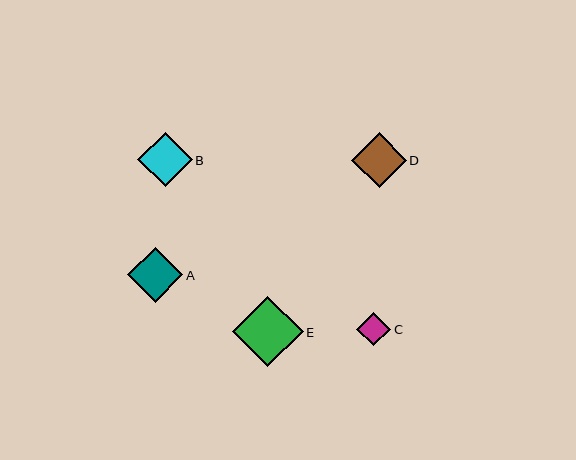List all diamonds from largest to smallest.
From largest to smallest: E, A, B, D, C.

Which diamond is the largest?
Diamond E is the largest with a size of approximately 70 pixels.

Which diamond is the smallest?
Diamond C is the smallest with a size of approximately 34 pixels.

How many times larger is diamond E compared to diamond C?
Diamond E is approximately 2.1 times the size of diamond C.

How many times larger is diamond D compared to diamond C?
Diamond D is approximately 1.6 times the size of diamond C.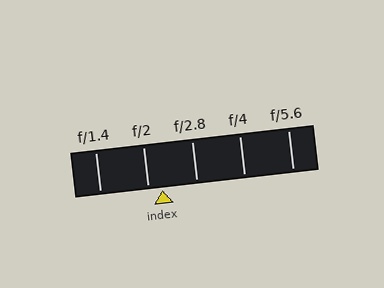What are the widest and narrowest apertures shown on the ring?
The widest aperture shown is f/1.4 and the narrowest is f/5.6.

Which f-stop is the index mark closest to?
The index mark is closest to f/2.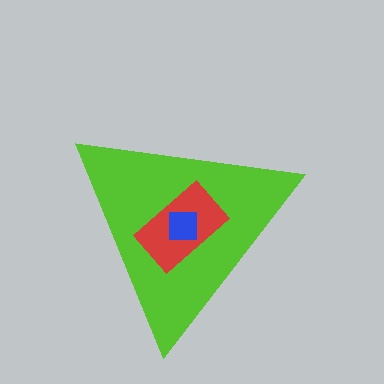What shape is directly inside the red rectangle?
The blue square.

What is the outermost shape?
The lime triangle.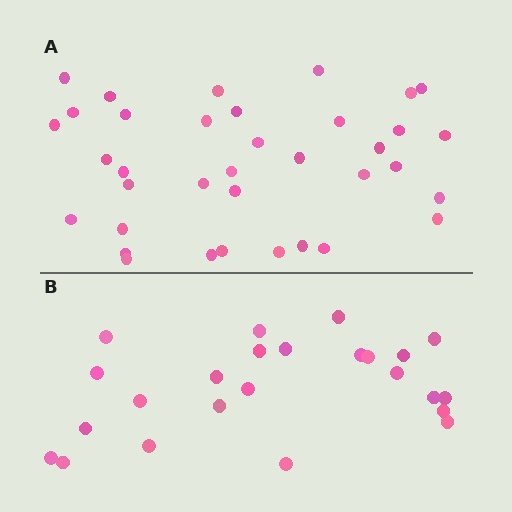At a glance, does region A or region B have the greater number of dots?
Region A (the top region) has more dots.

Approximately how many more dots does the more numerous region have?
Region A has roughly 12 or so more dots than region B.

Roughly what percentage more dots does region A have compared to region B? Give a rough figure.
About 50% more.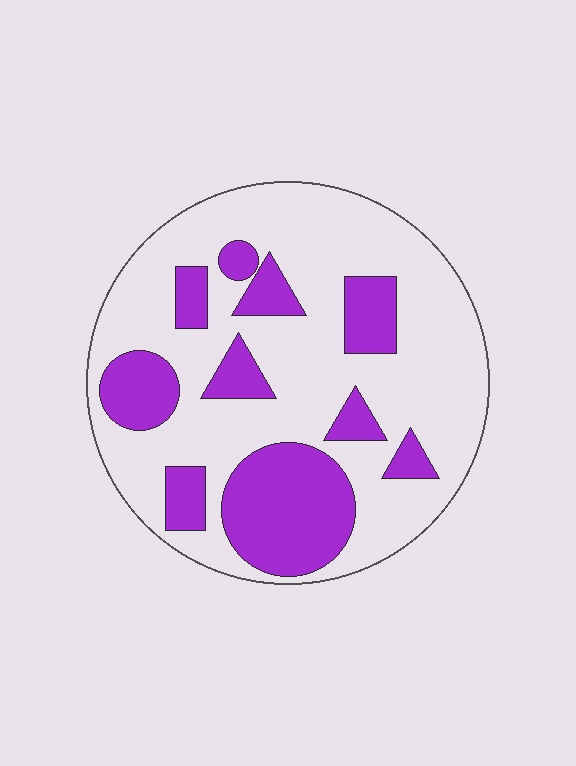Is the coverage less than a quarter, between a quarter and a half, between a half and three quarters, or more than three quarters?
Between a quarter and a half.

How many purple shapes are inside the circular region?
10.